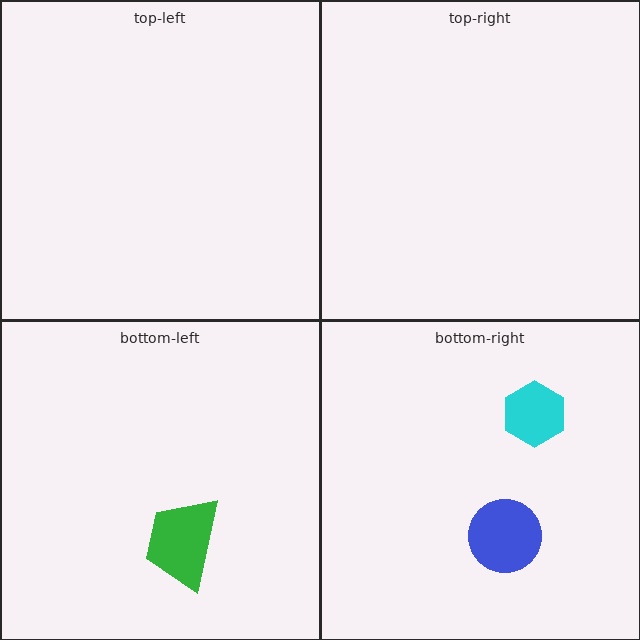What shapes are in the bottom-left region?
The green trapezoid.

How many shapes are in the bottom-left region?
1.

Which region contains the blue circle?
The bottom-right region.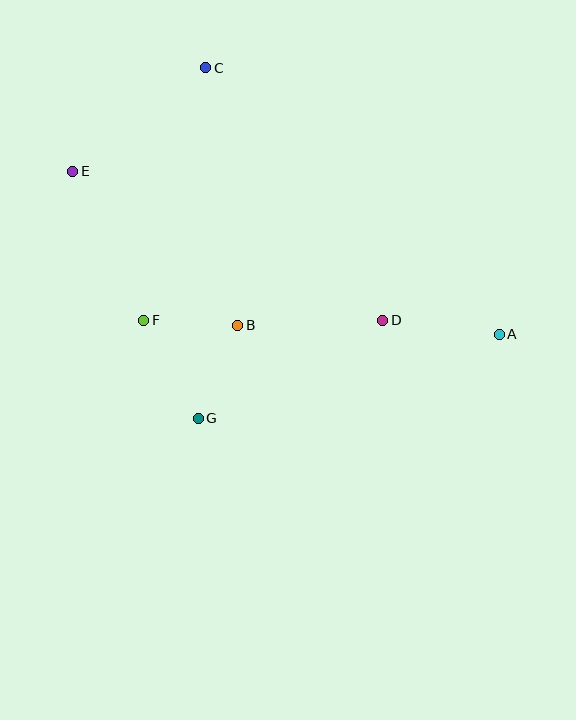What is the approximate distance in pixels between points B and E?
The distance between B and E is approximately 226 pixels.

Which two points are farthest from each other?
Points A and E are farthest from each other.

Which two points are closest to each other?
Points B and F are closest to each other.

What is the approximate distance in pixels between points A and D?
The distance between A and D is approximately 117 pixels.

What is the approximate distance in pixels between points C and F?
The distance between C and F is approximately 260 pixels.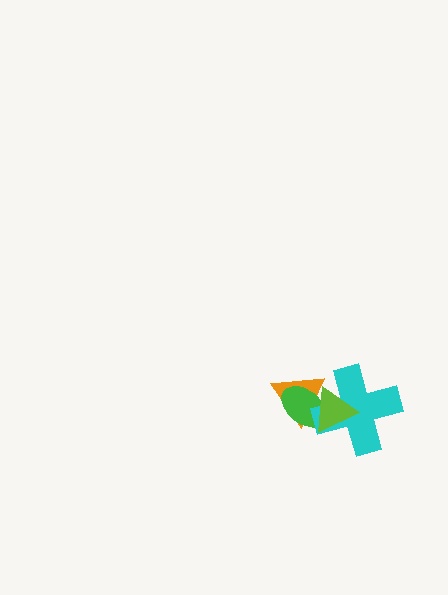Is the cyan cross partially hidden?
Yes, it is partially covered by another shape.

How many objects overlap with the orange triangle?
3 objects overlap with the orange triangle.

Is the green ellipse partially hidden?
Yes, it is partially covered by another shape.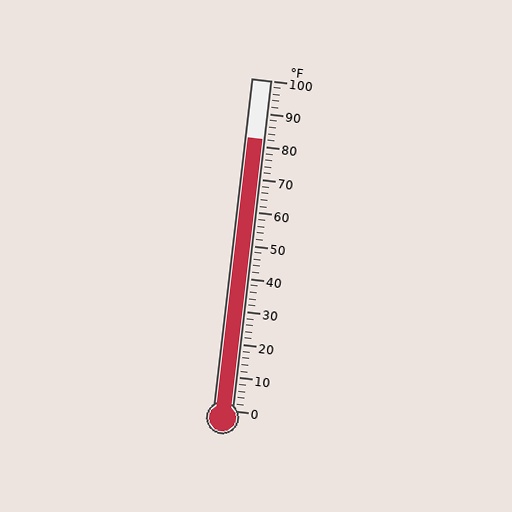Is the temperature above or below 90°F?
The temperature is below 90°F.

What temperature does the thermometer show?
The thermometer shows approximately 82°F.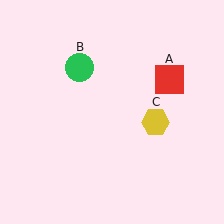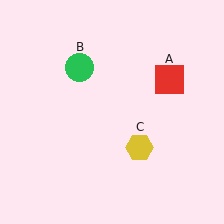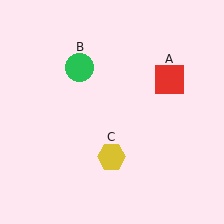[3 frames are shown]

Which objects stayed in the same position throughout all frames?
Red square (object A) and green circle (object B) remained stationary.